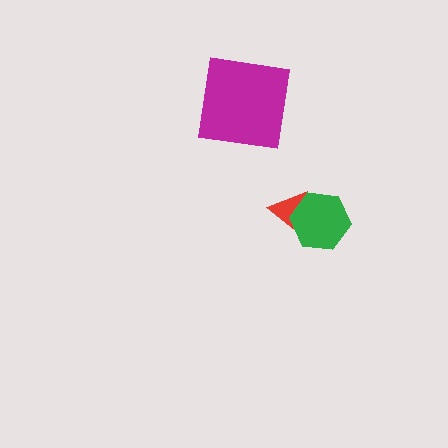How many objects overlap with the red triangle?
1 object overlaps with the red triangle.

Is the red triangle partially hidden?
Yes, it is partially covered by another shape.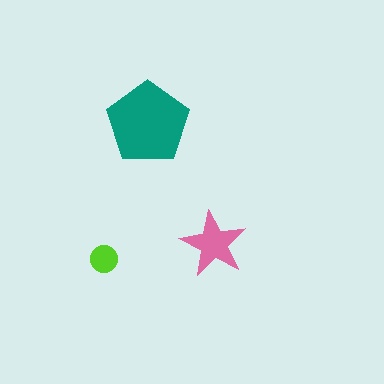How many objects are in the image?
There are 3 objects in the image.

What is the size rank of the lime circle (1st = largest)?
3rd.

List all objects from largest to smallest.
The teal pentagon, the pink star, the lime circle.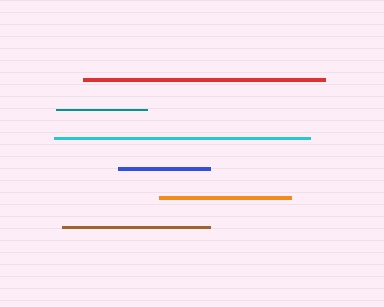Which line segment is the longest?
The cyan line is the longest at approximately 255 pixels.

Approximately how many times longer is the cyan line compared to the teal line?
The cyan line is approximately 2.8 times the length of the teal line.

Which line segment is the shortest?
The teal line is the shortest at approximately 91 pixels.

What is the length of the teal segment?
The teal segment is approximately 91 pixels long.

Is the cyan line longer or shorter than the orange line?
The cyan line is longer than the orange line.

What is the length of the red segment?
The red segment is approximately 242 pixels long.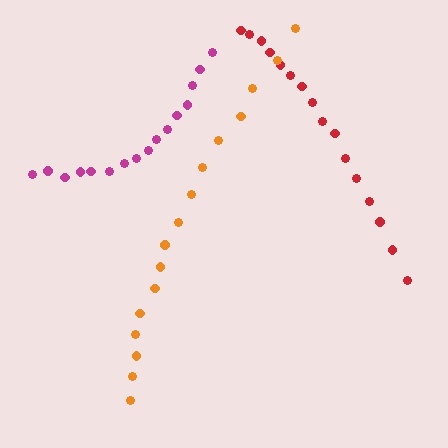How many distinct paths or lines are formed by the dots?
There are 3 distinct paths.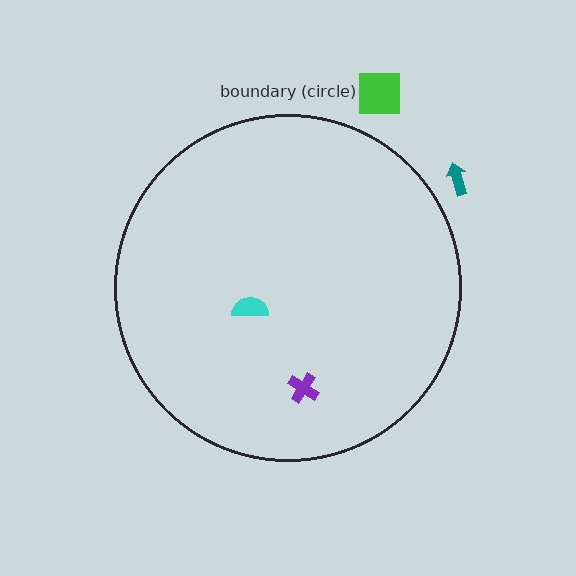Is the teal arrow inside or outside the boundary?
Outside.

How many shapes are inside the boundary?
2 inside, 2 outside.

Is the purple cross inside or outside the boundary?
Inside.